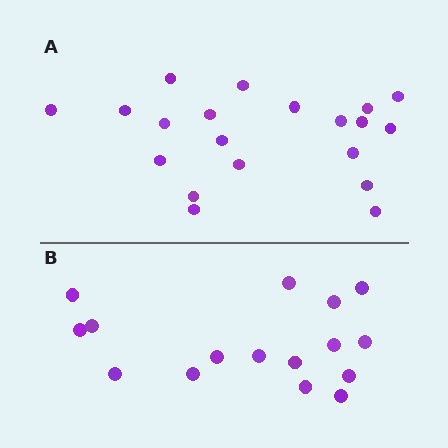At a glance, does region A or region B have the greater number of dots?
Region A (the top region) has more dots.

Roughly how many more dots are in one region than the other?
Region A has about 4 more dots than region B.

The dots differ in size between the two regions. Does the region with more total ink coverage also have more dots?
No. Region B has more total ink coverage because its dots are larger, but region A actually contains more individual dots. Total area can be misleading — the number of items is what matters here.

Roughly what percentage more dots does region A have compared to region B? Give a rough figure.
About 25% more.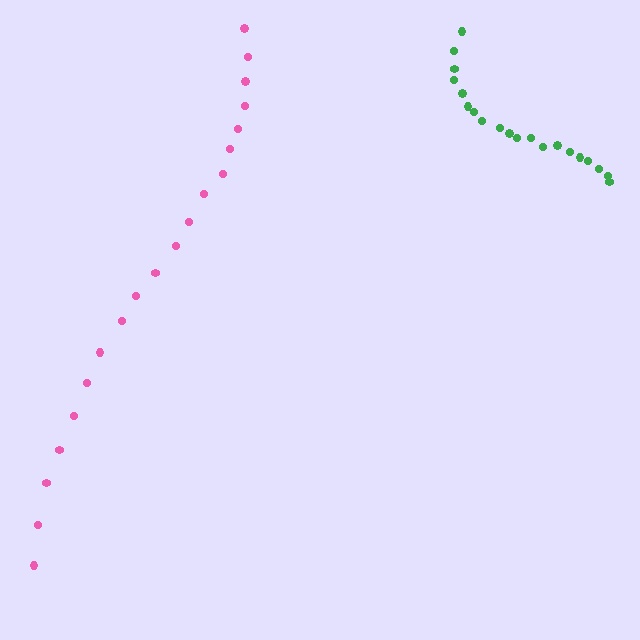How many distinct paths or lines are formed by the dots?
There are 2 distinct paths.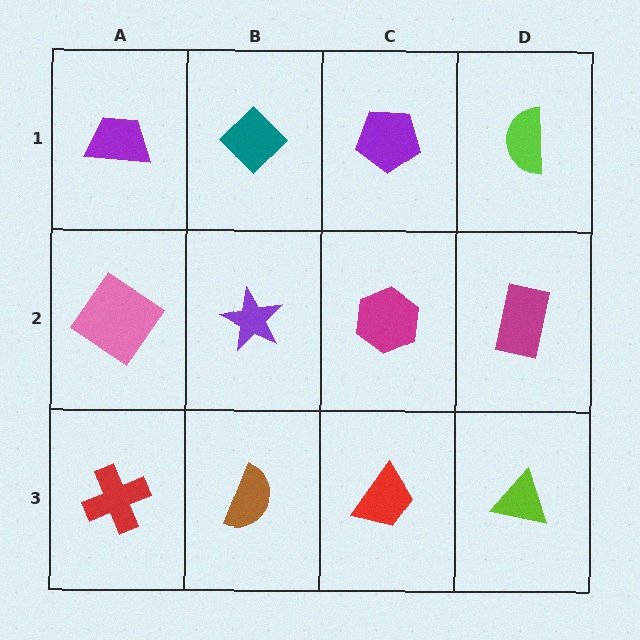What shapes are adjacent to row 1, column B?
A purple star (row 2, column B), a purple trapezoid (row 1, column A), a purple pentagon (row 1, column C).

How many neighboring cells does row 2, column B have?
4.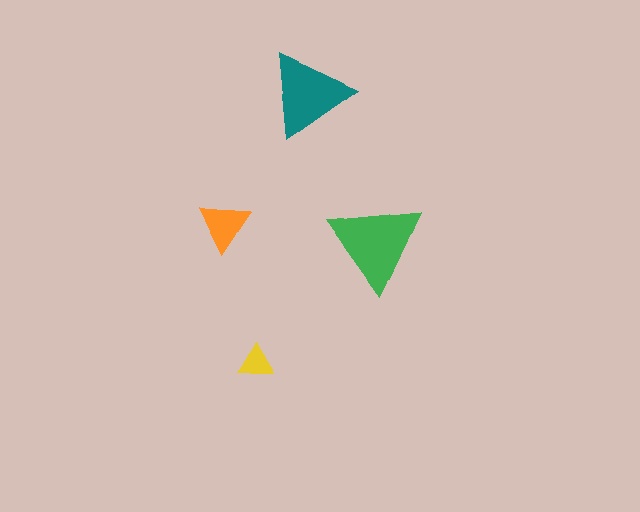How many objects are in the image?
There are 4 objects in the image.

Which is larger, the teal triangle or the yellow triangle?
The teal one.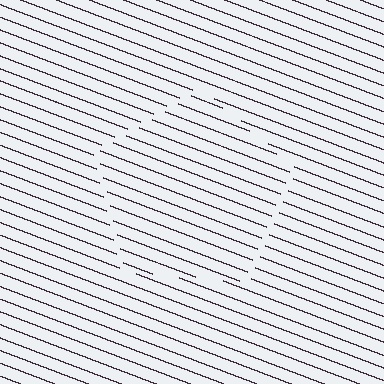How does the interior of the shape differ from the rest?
The interior of the shape contains the same grating, shifted by half a period — the contour is defined by the phase discontinuity where line-ends from the inner and outer gratings abut.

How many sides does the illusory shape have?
5 sides — the line-ends trace a pentagon.